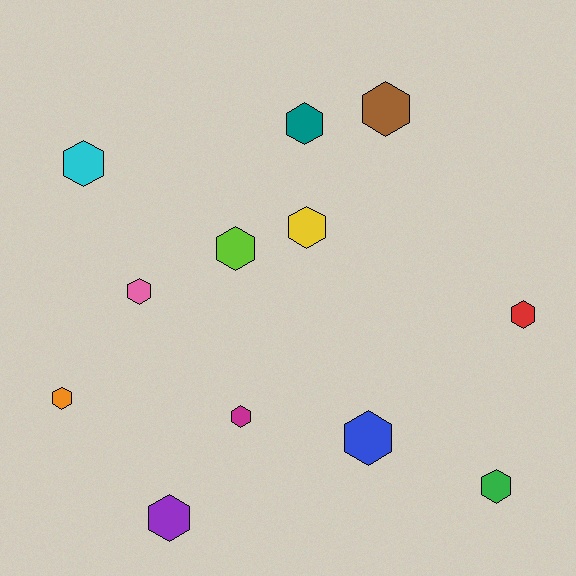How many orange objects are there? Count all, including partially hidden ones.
There is 1 orange object.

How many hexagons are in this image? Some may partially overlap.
There are 12 hexagons.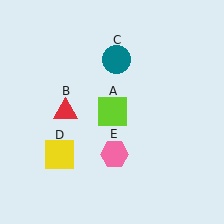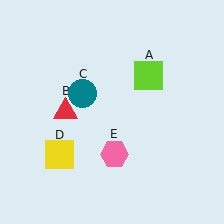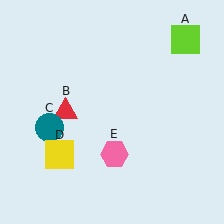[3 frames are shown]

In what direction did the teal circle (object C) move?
The teal circle (object C) moved down and to the left.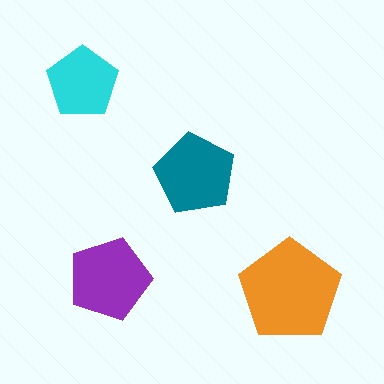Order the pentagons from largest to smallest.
the orange one, the purple one, the teal one, the cyan one.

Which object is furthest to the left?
The cyan pentagon is leftmost.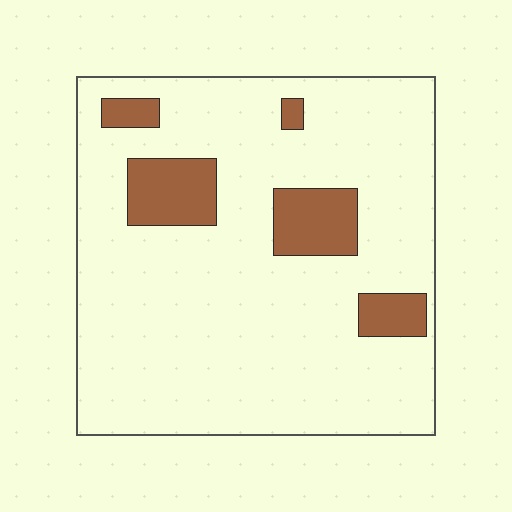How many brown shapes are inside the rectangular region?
5.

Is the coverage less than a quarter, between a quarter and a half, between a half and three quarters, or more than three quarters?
Less than a quarter.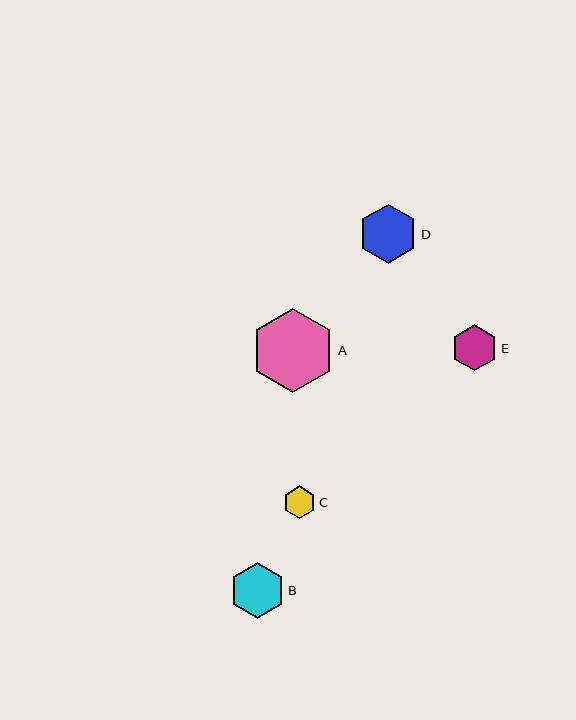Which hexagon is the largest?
Hexagon A is the largest with a size of approximately 84 pixels.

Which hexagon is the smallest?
Hexagon C is the smallest with a size of approximately 33 pixels.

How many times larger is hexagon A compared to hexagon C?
Hexagon A is approximately 2.6 times the size of hexagon C.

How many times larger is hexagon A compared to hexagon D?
Hexagon A is approximately 1.4 times the size of hexagon D.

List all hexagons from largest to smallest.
From largest to smallest: A, D, B, E, C.